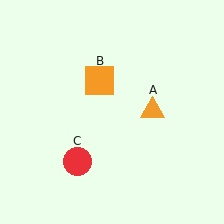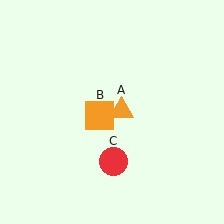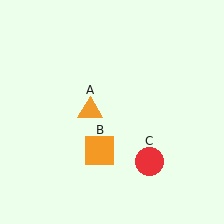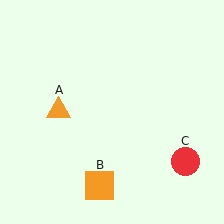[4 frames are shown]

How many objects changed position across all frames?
3 objects changed position: orange triangle (object A), orange square (object B), red circle (object C).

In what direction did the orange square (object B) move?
The orange square (object B) moved down.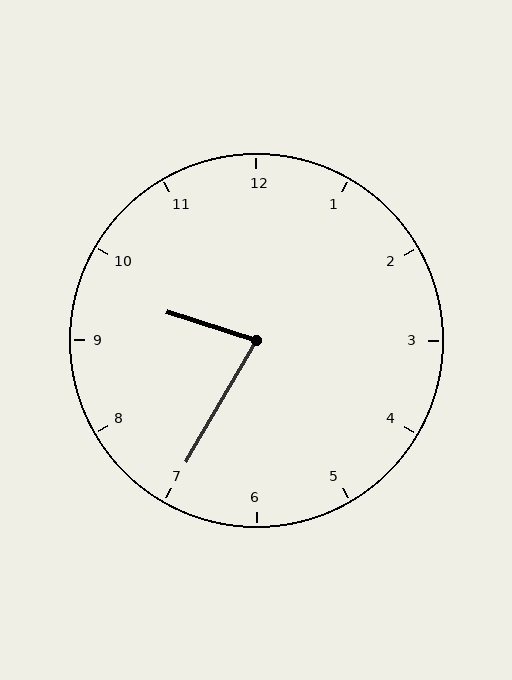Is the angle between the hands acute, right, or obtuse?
It is acute.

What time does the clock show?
9:35.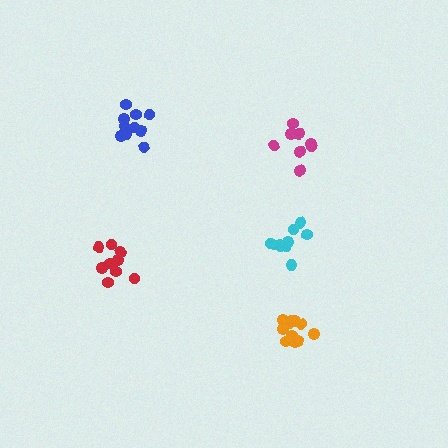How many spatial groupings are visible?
There are 5 spatial groupings.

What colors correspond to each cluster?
The clusters are colored: cyan, blue, magenta, red, orange.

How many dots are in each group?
Group 1: 10 dots, Group 2: 10 dots, Group 3: 8 dots, Group 4: 9 dots, Group 5: 12 dots (49 total).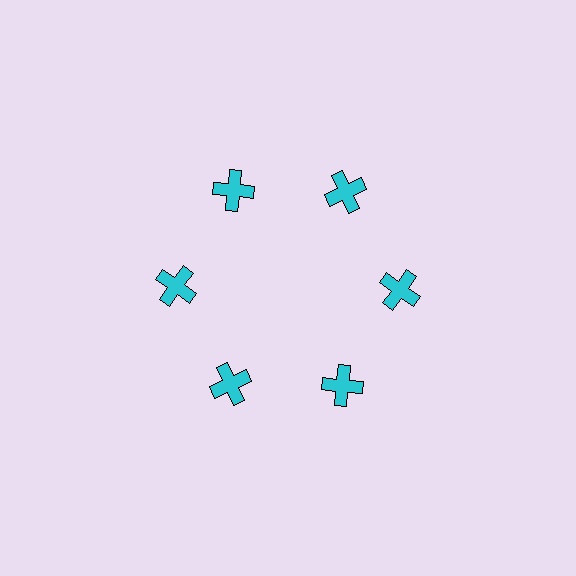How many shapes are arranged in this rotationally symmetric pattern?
There are 6 shapes, arranged in 6 groups of 1.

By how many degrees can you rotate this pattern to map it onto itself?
The pattern maps onto itself every 60 degrees of rotation.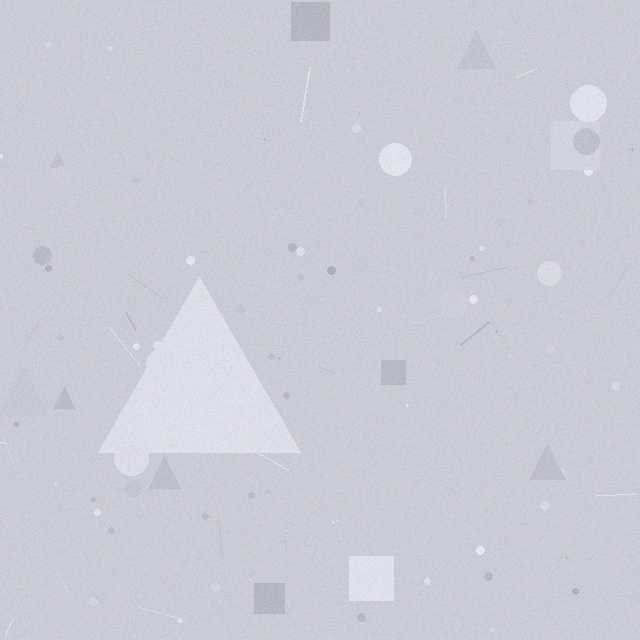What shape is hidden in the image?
A triangle is hidden in the image.